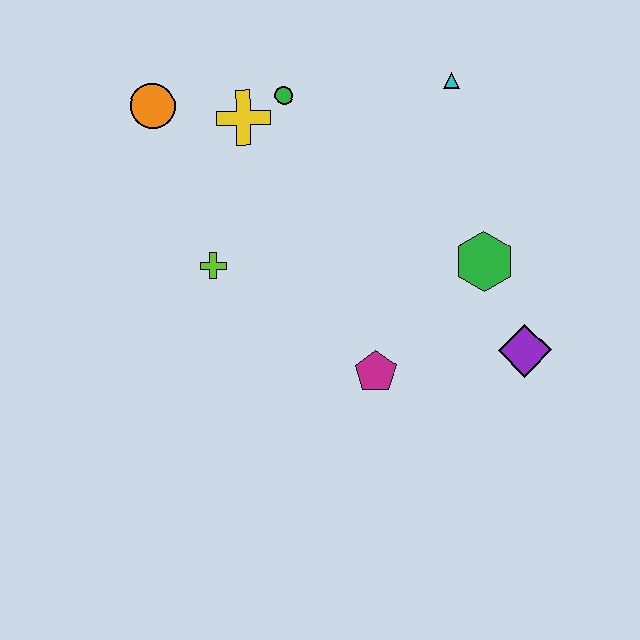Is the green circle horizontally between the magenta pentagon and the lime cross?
Yes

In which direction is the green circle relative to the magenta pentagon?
The green circle is above the magenta pentagon.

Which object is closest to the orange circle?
The yellow cross is closest to the orange circle.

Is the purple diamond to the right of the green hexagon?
Yes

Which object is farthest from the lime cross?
The purple diamond is farthest from the lime cross.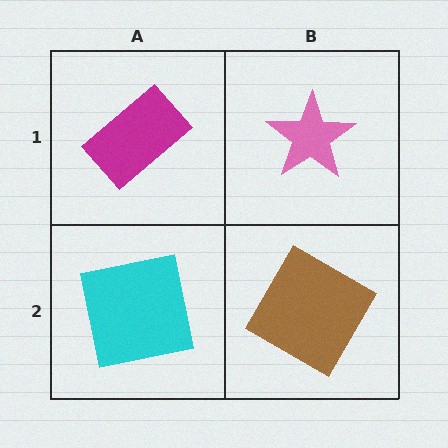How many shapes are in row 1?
2 shapes.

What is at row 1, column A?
A magenta rectangle.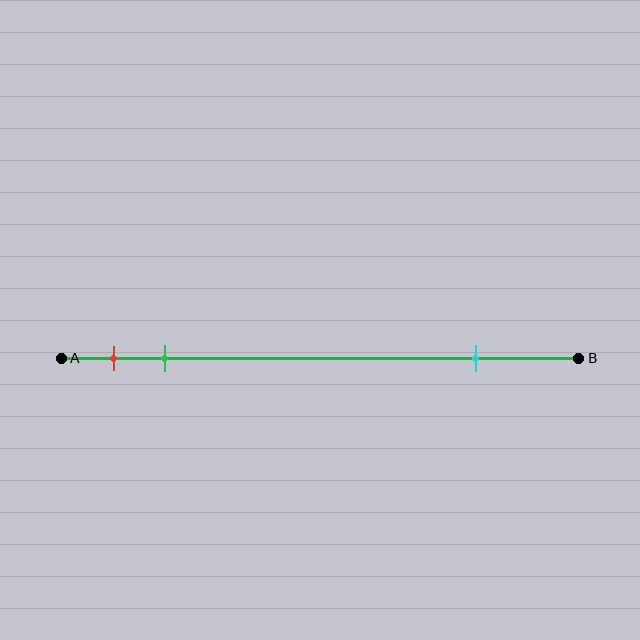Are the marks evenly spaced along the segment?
No, the marks are not evenly spaced.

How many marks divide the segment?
There are 3 marks dividing the segment.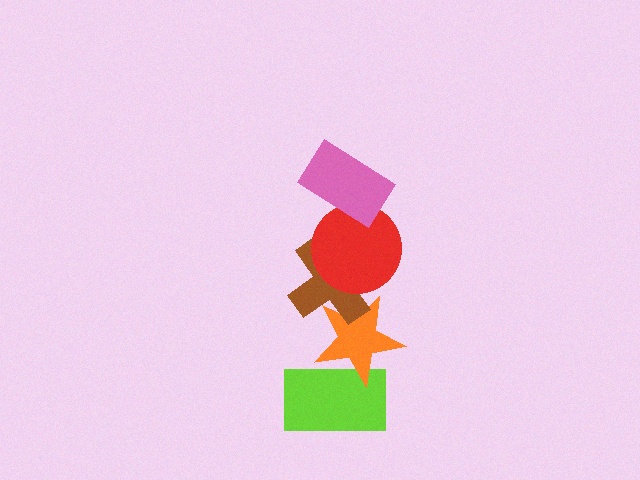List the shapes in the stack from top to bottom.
From top to bottom: the pink rectangle, the red circle, the brown cross, the orange star, the lime rectangle.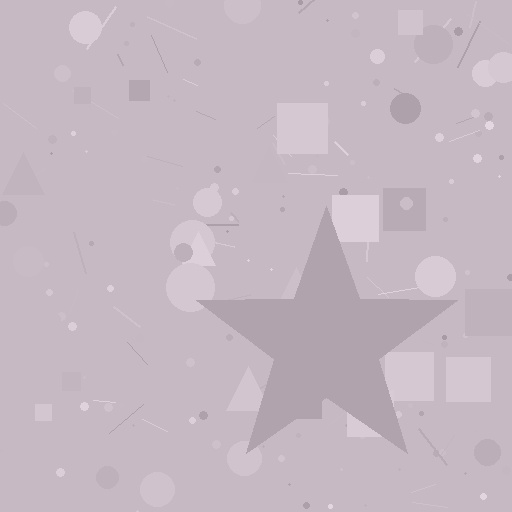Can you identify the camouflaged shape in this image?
The camouflaged shape is a star.